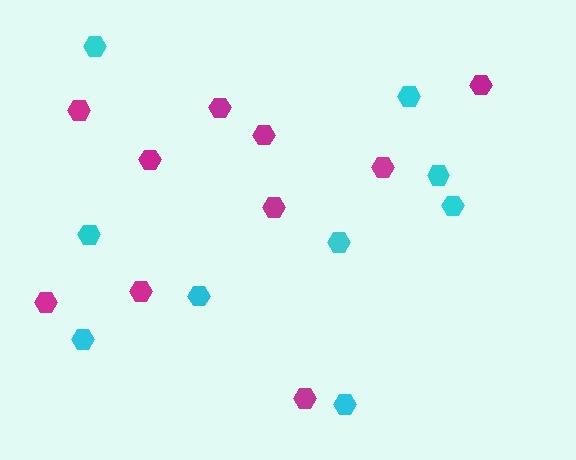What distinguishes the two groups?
There are 2 groups: one group of magenta hexagons (10) and one group of cyan hexagons (9).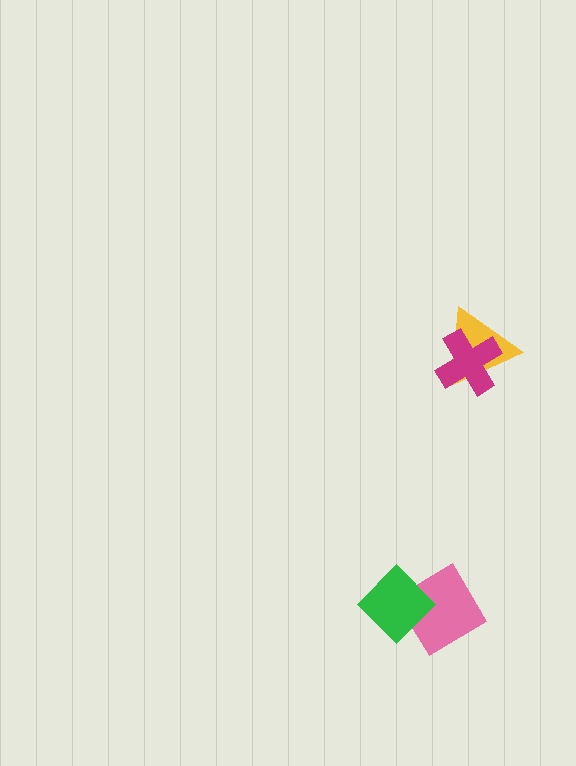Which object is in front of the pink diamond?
The green diamond is in front of the pink diamond.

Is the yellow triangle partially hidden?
Yes, it is partially covered by another shape.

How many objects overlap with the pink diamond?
1 object overlaps with the pink diamond.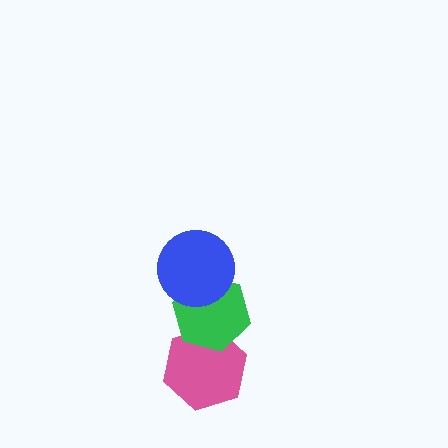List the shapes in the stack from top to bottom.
From top to bottom: the blue circle, the green hexagon, the pink hexagon.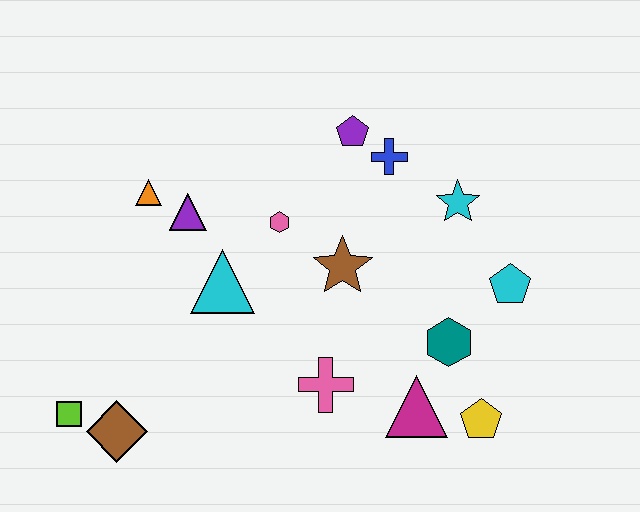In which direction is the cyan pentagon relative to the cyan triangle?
The cyan pentagon is to the right of the cyan triangle.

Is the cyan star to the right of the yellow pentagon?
No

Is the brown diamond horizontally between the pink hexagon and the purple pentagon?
No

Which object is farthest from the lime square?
The cyan pentagon is farthest from the lime square.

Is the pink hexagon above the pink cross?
Yes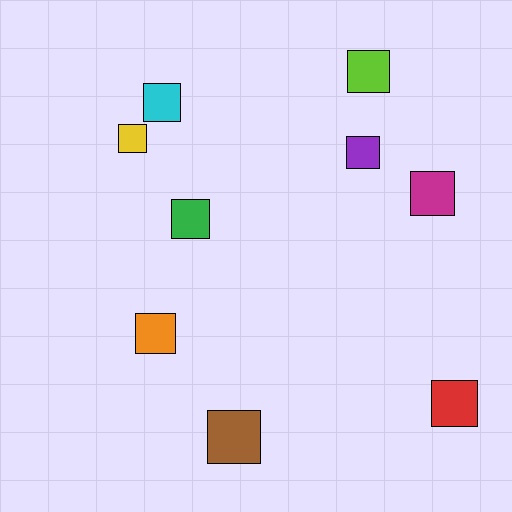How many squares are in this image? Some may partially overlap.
There are 9 squares.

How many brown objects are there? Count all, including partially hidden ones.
There is 1 brown object.